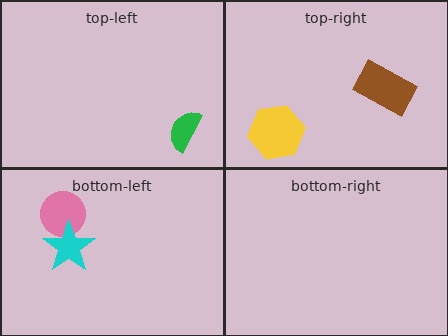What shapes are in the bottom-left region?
The pink circle, the cyan star.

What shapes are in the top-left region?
The green semicircle.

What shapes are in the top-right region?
The brown rectangle, the yellow hexagon.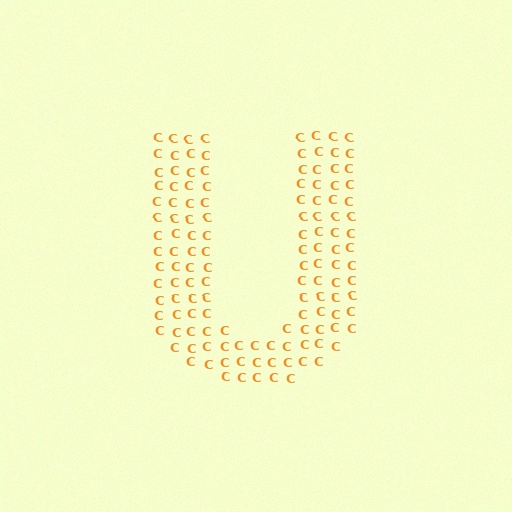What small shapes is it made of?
It is made of small letter C's.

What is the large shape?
The large shape is the letter U.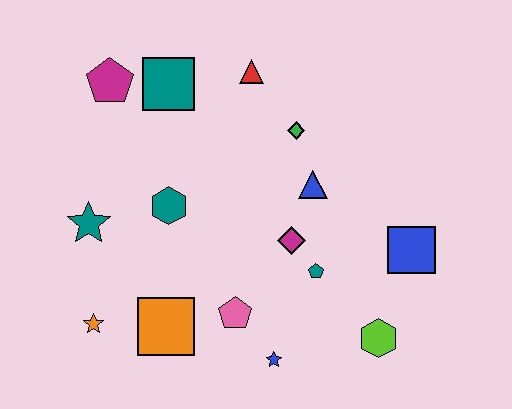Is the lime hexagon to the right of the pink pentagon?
Yes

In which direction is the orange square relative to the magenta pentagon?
The orange square is below the magenta pentagon.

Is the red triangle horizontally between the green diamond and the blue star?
No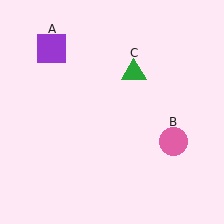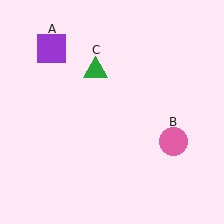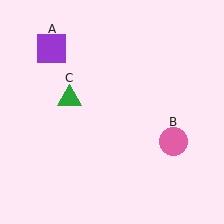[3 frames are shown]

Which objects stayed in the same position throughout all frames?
Purple square (object A) and pink circle (object B) remained stationary.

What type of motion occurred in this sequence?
The green triangle (object C) rotated counterclockwise around the center of the scene.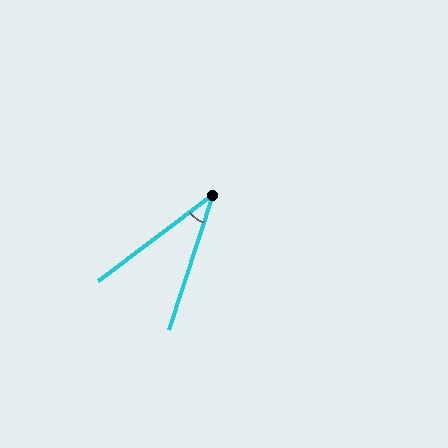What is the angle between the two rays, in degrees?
Approximately 35 degrees.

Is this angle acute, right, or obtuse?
It is acute.